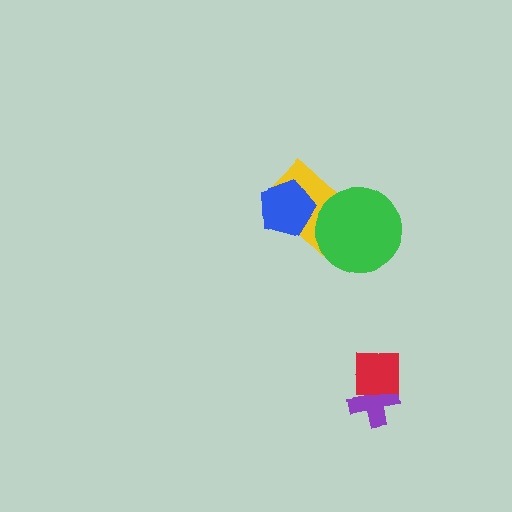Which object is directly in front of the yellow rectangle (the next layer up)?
The green circle is directly in front of the yellow rectangle.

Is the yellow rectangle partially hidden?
Yes, it is partially covered by another shape.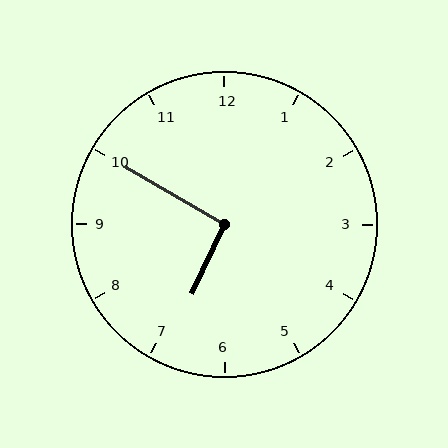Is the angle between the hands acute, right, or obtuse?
It is right.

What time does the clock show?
6:50.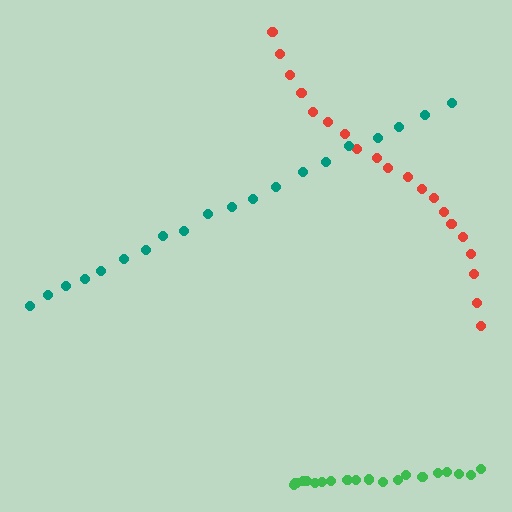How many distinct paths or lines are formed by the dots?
There are 3 distinct paths.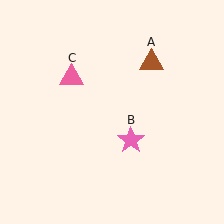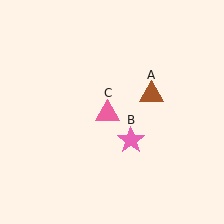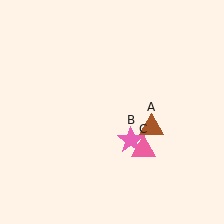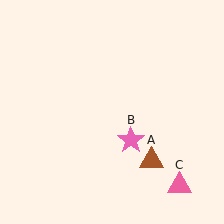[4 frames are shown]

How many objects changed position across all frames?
2 objects changed position: brown triangle (object A), pink triangle (object C).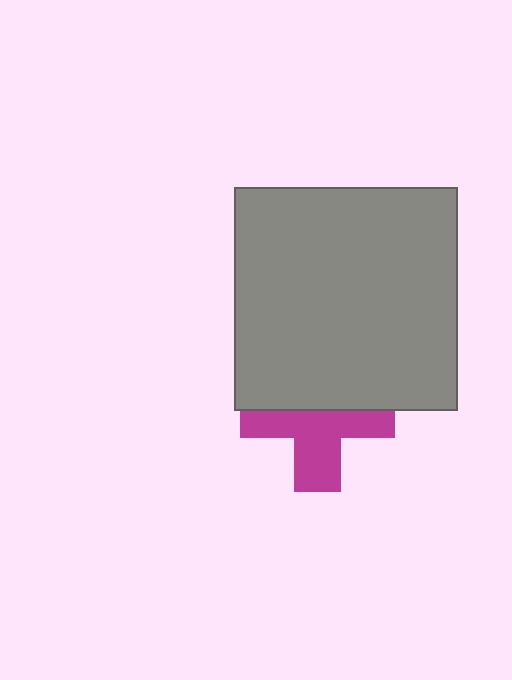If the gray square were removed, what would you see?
You would see the complete magenta cross.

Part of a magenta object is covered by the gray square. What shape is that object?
It is a cross.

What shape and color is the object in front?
The object in front is a gray square.